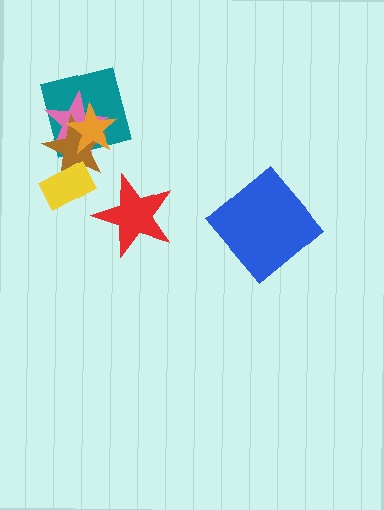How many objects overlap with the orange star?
3 objects overlap with the orange star.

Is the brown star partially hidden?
Yes, it is partially covered by another shape.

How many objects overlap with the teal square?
3 objects overlap with the teal square.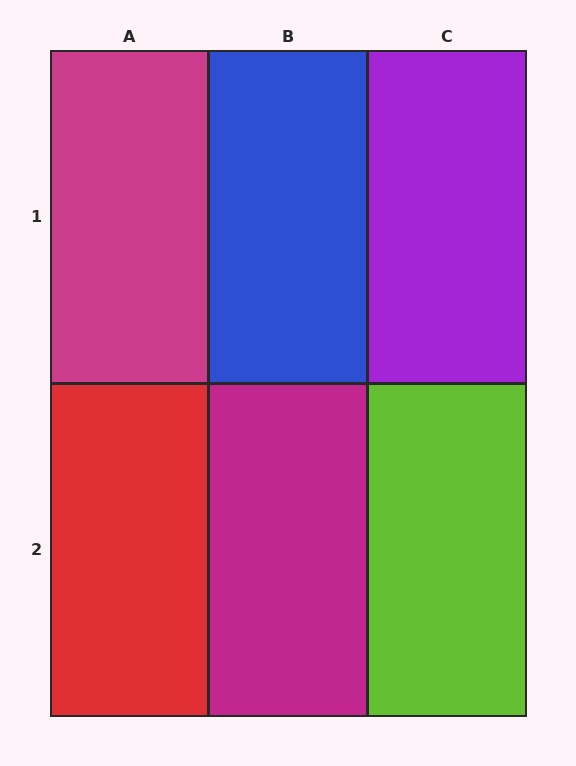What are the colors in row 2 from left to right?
Red, magenta, lime.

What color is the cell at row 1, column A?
Magenta.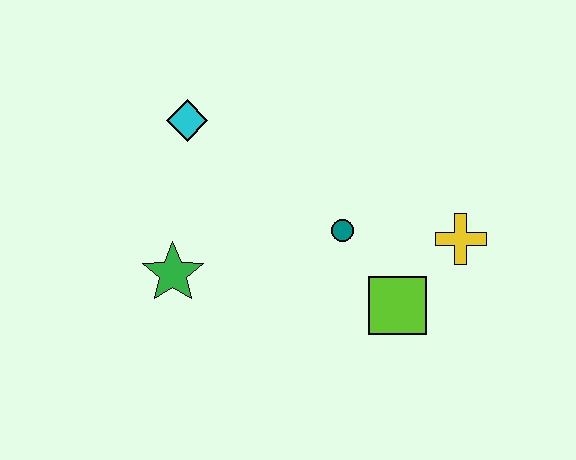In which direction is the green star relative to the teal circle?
The green star is to the left of the teal circle.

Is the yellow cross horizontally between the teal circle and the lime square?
No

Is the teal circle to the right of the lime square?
No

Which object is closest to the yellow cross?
The lime square is closest to the yellow cross.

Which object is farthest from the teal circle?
The cyan diamond is farthest from the teal circle.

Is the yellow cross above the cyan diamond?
No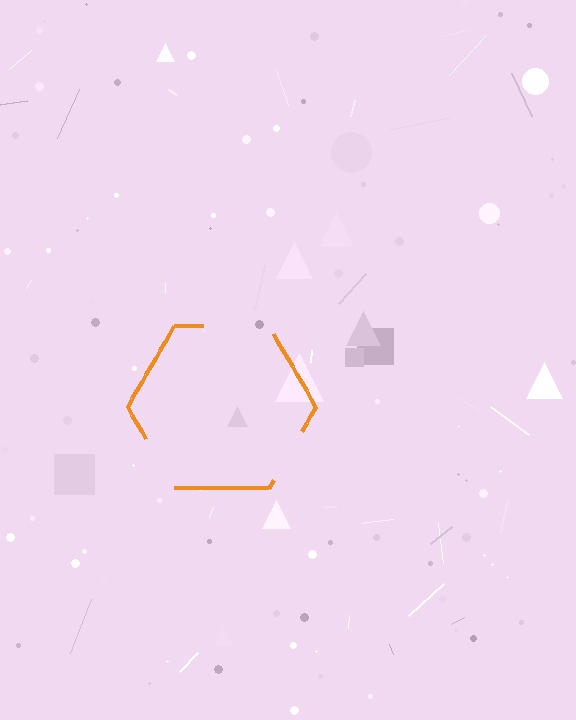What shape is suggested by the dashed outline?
The dashed outline suggests a hexagon.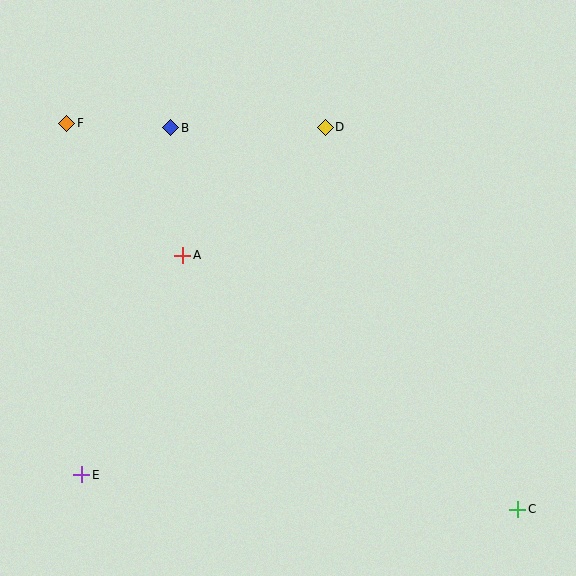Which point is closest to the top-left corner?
Point F is closest to the top-left corner.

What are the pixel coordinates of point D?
Point D is at (325, 127).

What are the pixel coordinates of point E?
Point E is at (82, 475).